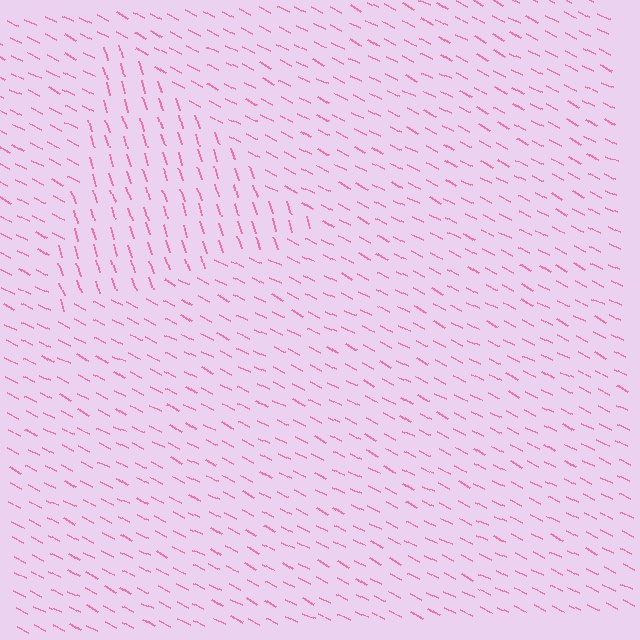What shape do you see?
I see a triangle.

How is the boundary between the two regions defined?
The boundary is defined purely by a change in line orientation (approximately 45 degrees difference). All lines are the same color and thickness.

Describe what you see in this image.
The image is filled with small pink line segments. A triangle region in the image has lines oriented differently from the surrounding lines, creating a visible texture boundary.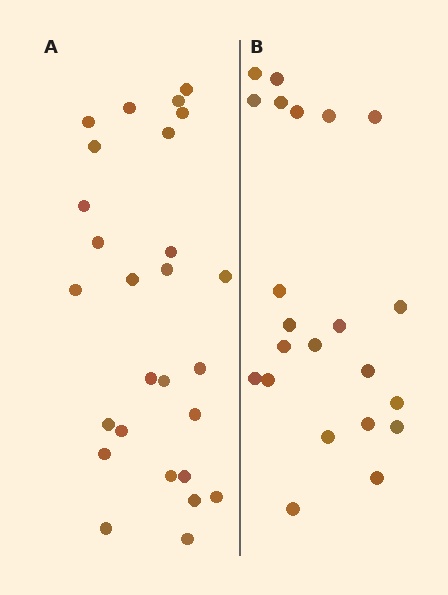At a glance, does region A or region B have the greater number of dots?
Region A (the left region) has more dots.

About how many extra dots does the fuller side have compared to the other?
Region A has about 5 more dots than region B.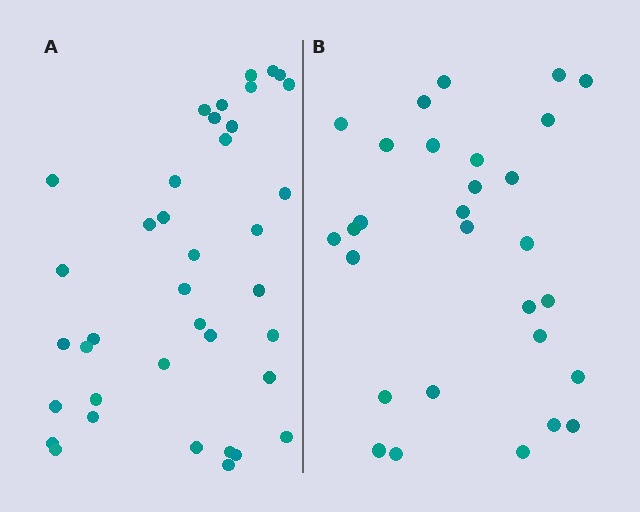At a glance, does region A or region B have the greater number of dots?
Region A (the left region) has more dots.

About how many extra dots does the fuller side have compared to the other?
Region A has roughly 8 or so more dots than region B.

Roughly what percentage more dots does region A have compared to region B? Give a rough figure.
About 30% more.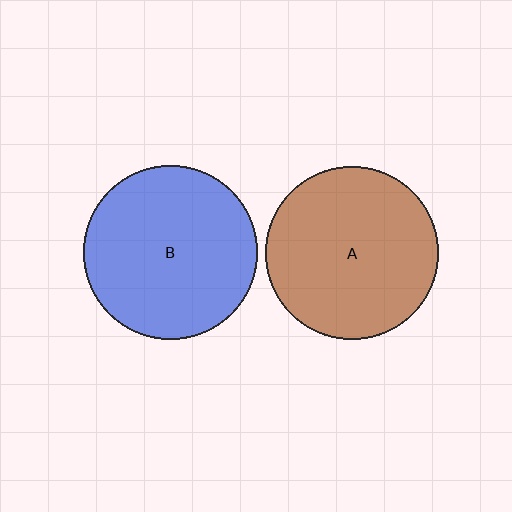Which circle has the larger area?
Circle B (blue).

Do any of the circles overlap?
No, none of the circles overlap.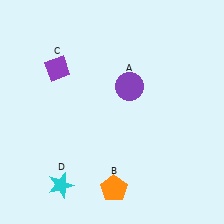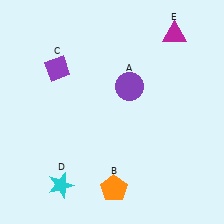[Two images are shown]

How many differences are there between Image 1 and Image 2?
There is 1 difference between the two images.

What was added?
A magenta triangle (E) was added in Image 2.